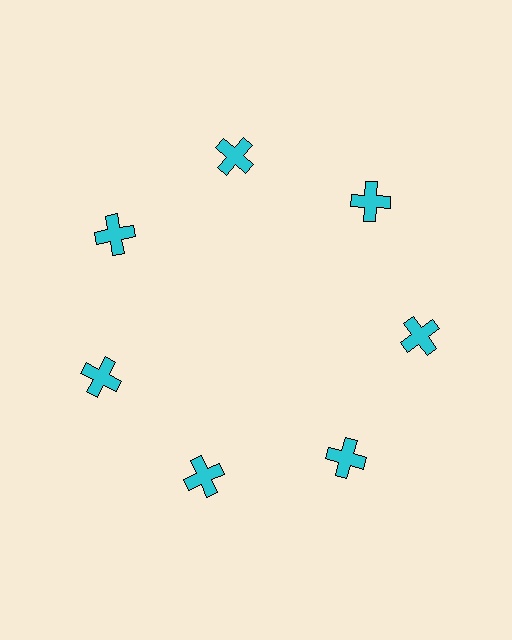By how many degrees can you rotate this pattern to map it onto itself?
The pattern maps onto itself every 51 degrees of rotation.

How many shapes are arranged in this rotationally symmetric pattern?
There are 7 shapes, arranged in 7 groups of 1.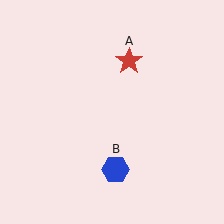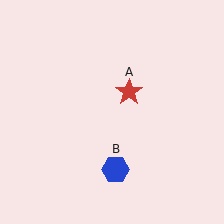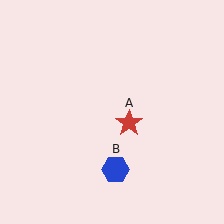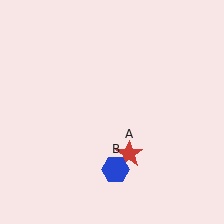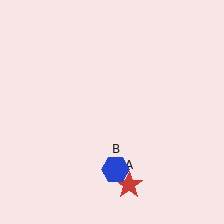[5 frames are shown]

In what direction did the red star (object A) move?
The red star (object A) moved down.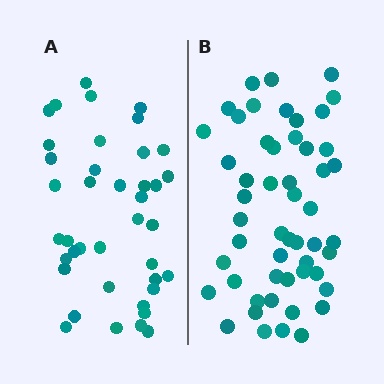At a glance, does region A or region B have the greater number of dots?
Region B (the right region) has more dots.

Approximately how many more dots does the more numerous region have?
Region B has roughly 12 or so more dots than region A.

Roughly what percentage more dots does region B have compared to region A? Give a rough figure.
About 30% more.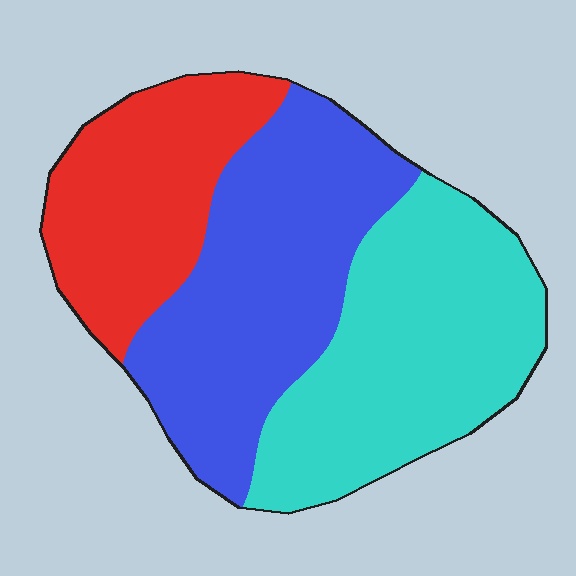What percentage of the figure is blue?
Blue takes up about three eighths (3/8) of the figure.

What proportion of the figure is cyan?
Cyan covers 37% of the figure.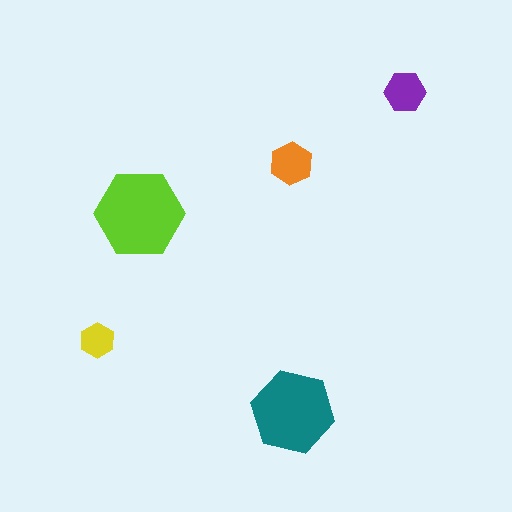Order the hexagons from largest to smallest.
the lime one, the teal one, the orange one, the purple one, the yellow one.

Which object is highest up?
The purple hexagon is topmost.